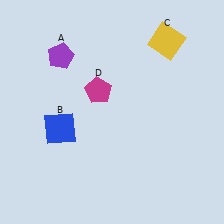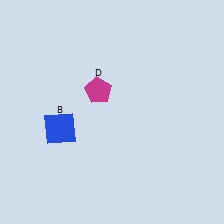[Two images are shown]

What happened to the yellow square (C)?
The yellow square (C) was removed in Image 2. It was in the top-right area of Image 1.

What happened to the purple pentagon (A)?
The purple pentagon (A) was removed in Image 2. It was in the top-left area of Image 1.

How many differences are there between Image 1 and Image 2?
There are 2 differences between the two images.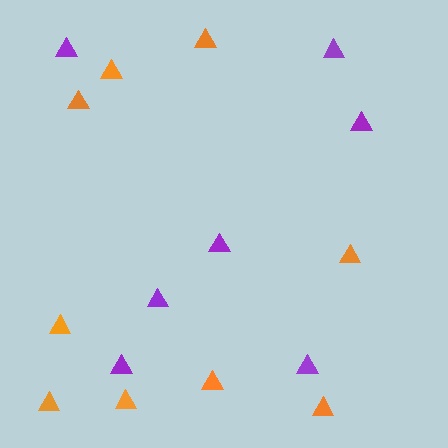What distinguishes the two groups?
There are 2 groups: one group of orange triangles (9) and one group of purple triangles (7).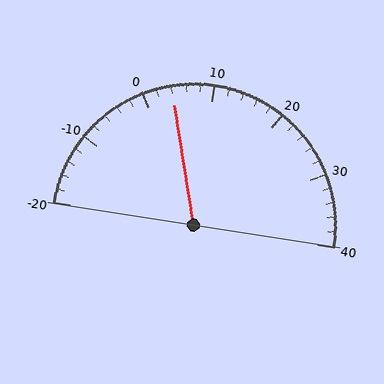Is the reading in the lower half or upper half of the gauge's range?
The reading is in the lower half of the range (-20 to 40).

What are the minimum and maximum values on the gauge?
The gauge ranges from -20 to 40.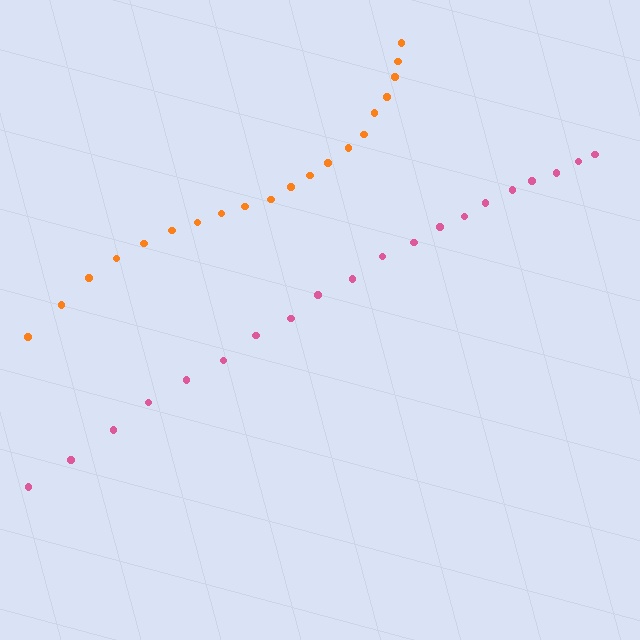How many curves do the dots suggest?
There are 2 distinct paths.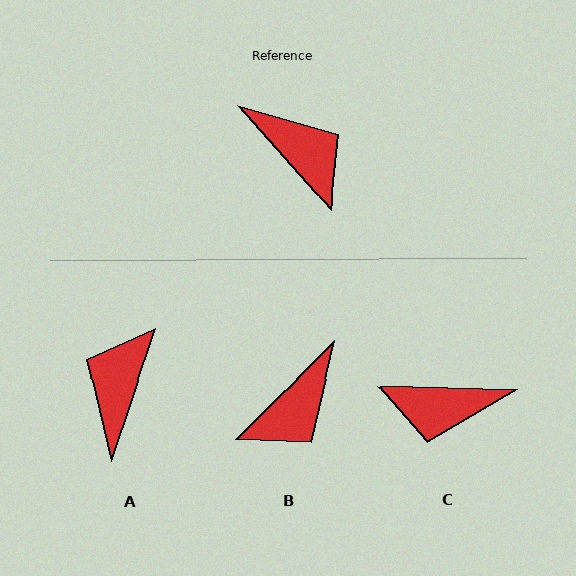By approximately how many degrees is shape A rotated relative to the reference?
Approximately 120 degrees counter-clockwise.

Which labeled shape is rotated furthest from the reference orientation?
C, about 133 degrees away.